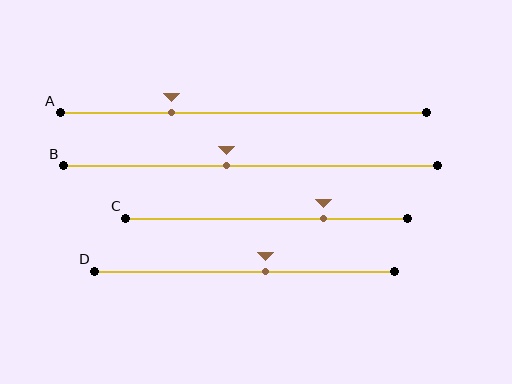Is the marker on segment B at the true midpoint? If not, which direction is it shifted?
No, the marker on segment B is shifted to the left by about 6% of the segment length.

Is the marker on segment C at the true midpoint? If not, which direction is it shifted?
No, the marker on segment C is shifted to the right by about 20% of the segment length.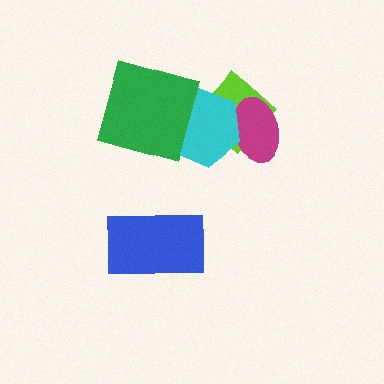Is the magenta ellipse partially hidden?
Yes, it is partially covered by another shape.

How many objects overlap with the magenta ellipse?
2 objects overlap with the magenta ellipse.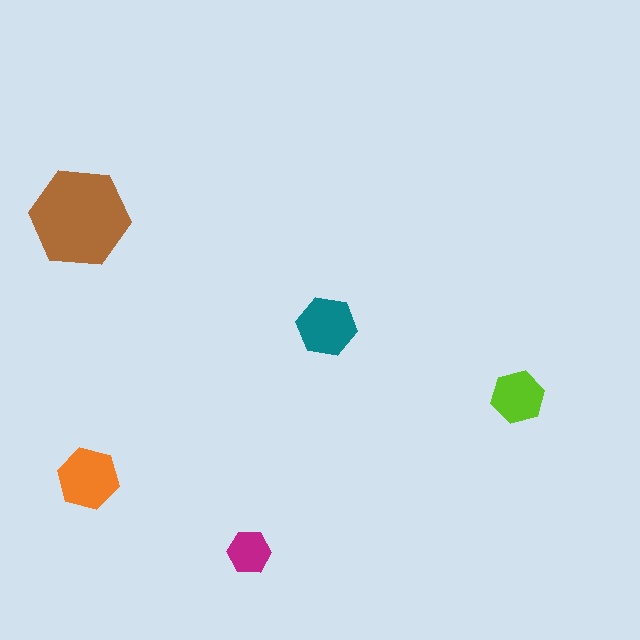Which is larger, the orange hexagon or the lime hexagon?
The orange one.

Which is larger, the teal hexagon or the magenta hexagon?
The teal one.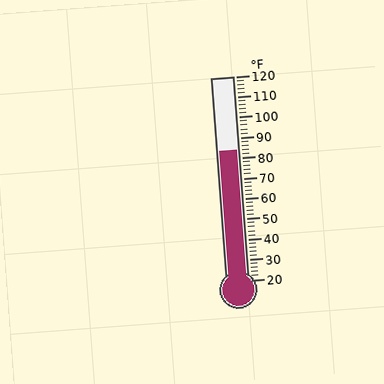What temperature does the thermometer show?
The thermometer shows approximately 84°F.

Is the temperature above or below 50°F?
The temperature is above 50°F.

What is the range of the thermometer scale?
The thermometer scale ranges from 20°F to 120°F.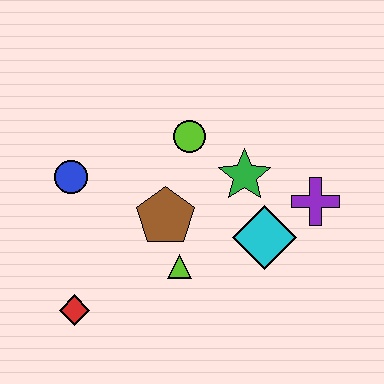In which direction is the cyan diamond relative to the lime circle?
The cyan diamond is below the lime circle.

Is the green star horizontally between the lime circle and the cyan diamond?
Yes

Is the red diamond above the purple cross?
No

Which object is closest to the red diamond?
The lime triangle is closest to the red diamond.